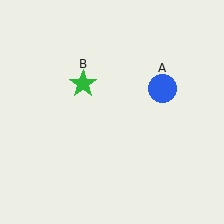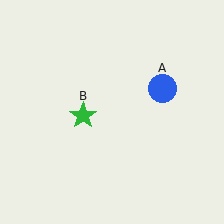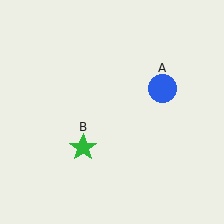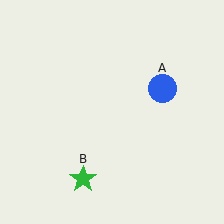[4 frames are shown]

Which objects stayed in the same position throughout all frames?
Blue circle (object A) remained stationary.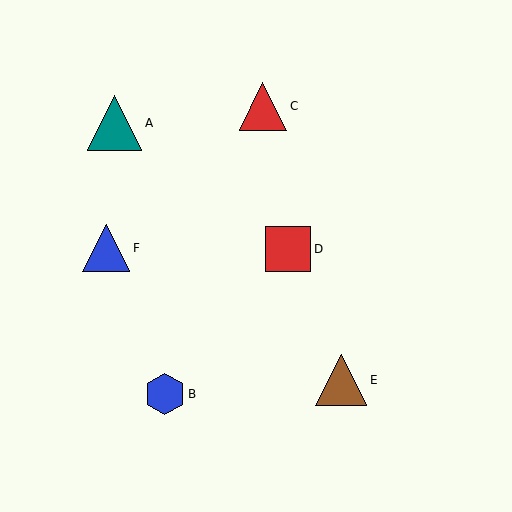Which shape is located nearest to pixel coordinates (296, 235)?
The red square (labeled D) at (288, 249) is nearest to that location.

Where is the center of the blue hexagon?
The center of the blue hexagon is at (165, 394).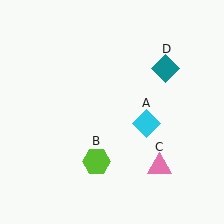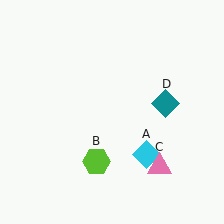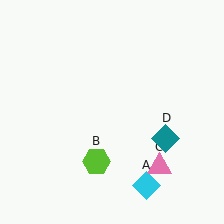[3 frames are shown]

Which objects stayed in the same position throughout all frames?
Lime hexagon (object B) and pink triangle (object C) remained stationary.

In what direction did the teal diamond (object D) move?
The teal diamond (object D) moved down.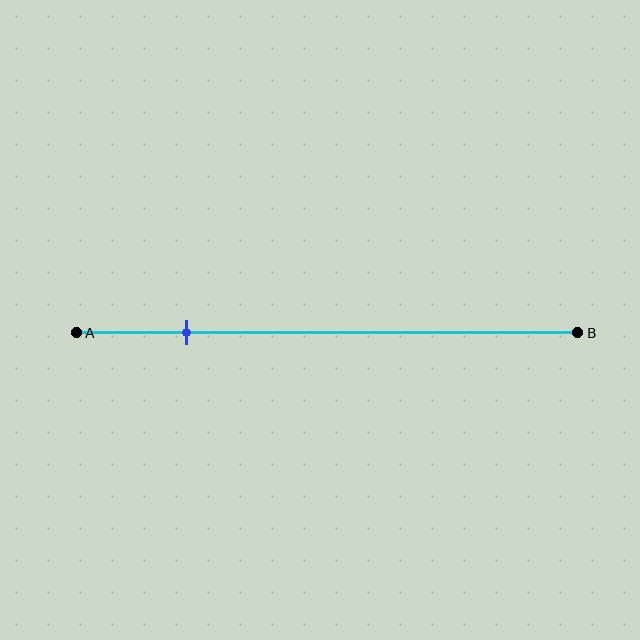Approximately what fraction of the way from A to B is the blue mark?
The blue mark is approximately 20% of the way from A to B.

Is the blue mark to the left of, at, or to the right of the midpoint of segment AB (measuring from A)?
The blue mark is to the left of the midpoint of segment AB.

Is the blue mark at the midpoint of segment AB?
No, the mark is at about 20% from A, not at the 50% midpoint.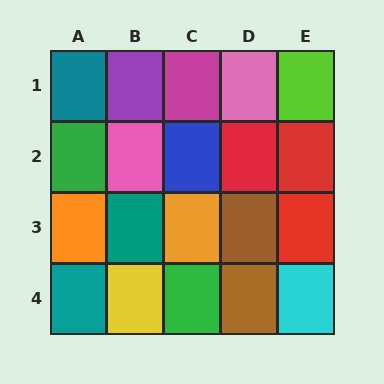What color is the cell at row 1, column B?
Purple.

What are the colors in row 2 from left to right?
Green, pink, blue, red, red.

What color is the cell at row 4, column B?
Yellow.